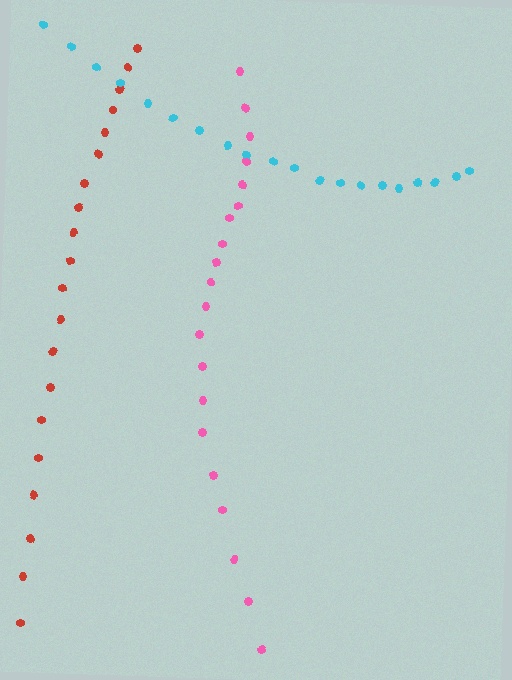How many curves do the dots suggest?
There are 3 distinct paths.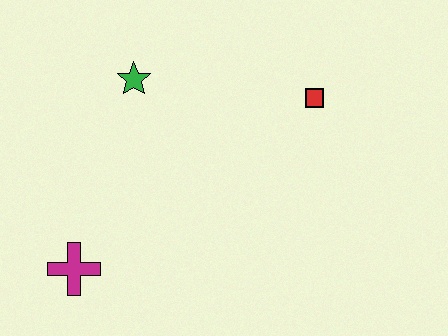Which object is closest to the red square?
The green star is closest to the red square.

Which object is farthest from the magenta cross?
The red square is farthest from the magenta cross.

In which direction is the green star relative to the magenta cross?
The green star is above the magenta cross.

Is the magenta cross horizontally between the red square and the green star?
No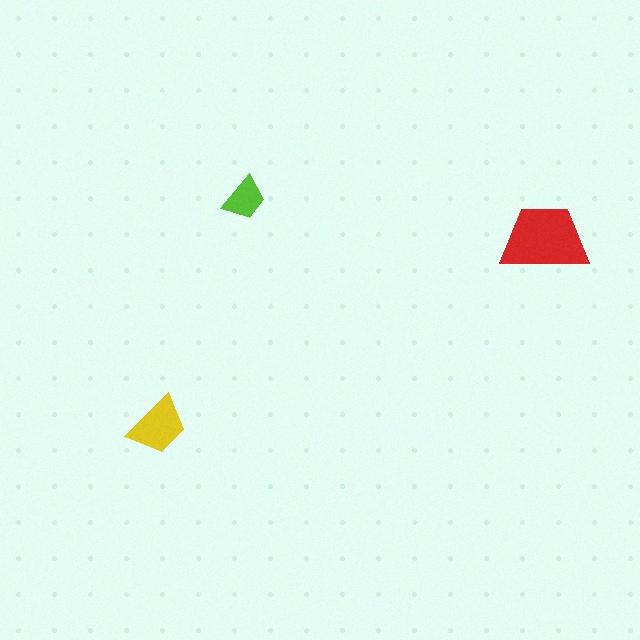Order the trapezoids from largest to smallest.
the red one, the yellow one, the lime one.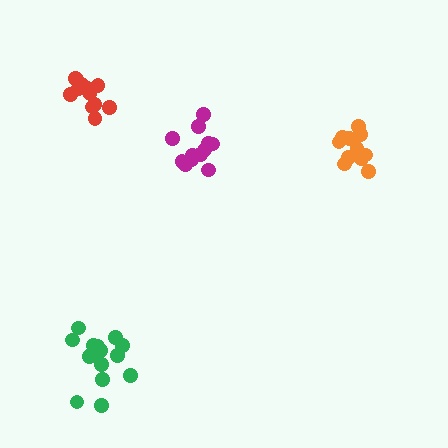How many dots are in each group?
Group 1: 12 dots, Group 2: 15 dots, Group 3: 11 dots, Group 4: 13 dots (51 total).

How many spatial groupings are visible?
There are 4 spatial groupings.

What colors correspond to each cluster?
The clusters are colored: magenta, green, orange, red.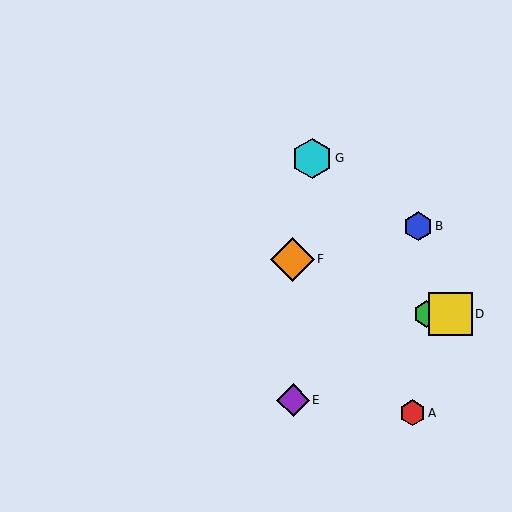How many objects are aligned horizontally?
2 objects (C, D) are aligned horizontally.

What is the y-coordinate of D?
Object D is at y≈314.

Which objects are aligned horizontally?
Objects C, D are aligned horizontally.